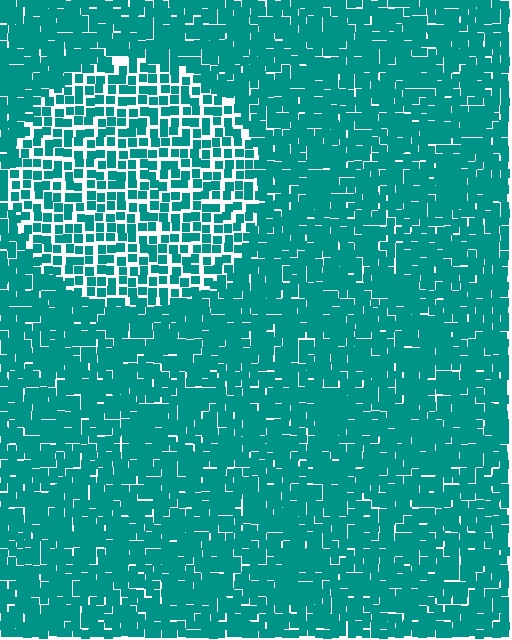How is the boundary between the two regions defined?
The boundary is defined by a change in element density (approximately 1.7x ratio). All elements are the same color, size, and shape.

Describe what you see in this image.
The image contains small teal elements arranged at two different densities. A circle-shaped region is visible where the elements are less densely packed than the surrounding area.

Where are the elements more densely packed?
The elements are more densely packed outside the circle boundary.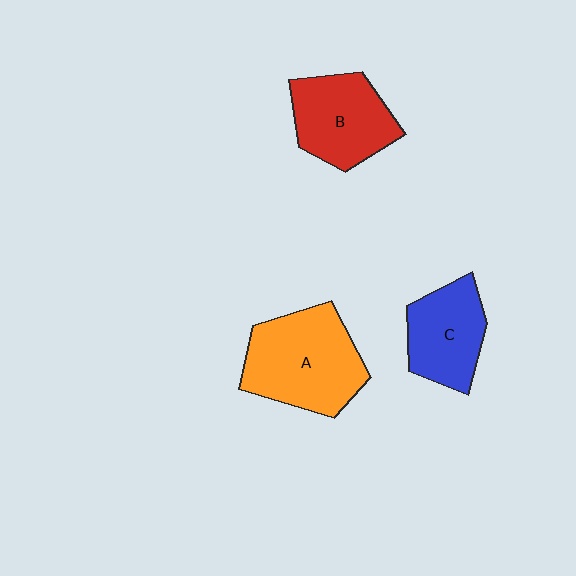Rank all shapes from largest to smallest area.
From largest to smallest: A (orange), B (red), C (blue).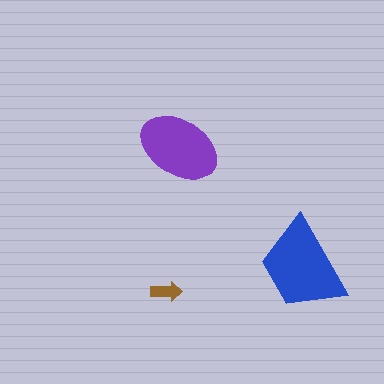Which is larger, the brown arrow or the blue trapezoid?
The blue trapezoid.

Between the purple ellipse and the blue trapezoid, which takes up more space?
The blue trapezoid.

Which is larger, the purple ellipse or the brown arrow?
The purple ellipse.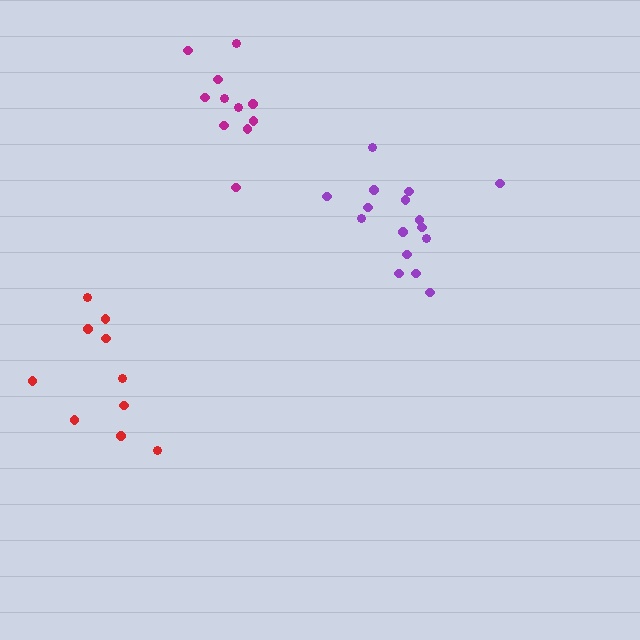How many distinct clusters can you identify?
There are 3 distinct clusters.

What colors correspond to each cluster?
The clusters are colored: purple, magenta, red.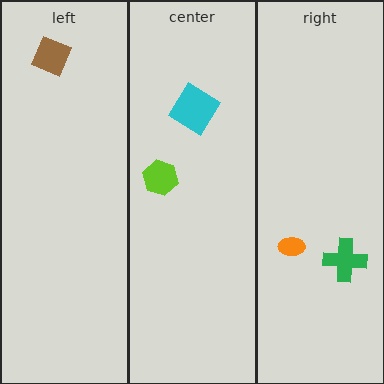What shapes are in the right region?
The orange ellipse, the green cross.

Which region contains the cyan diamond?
The center region.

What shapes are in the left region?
The brown diamond.